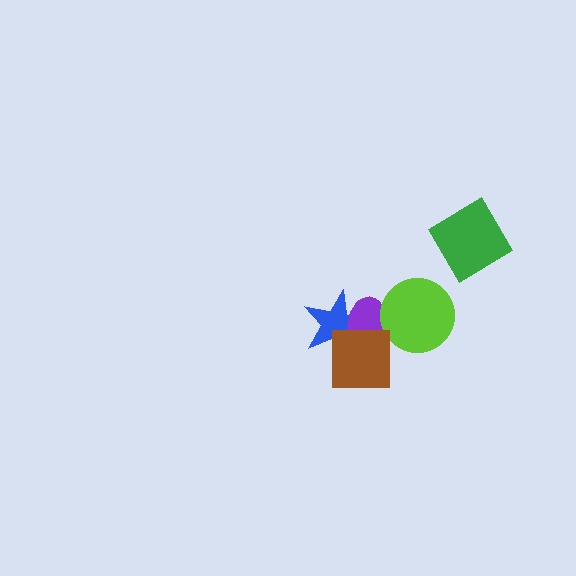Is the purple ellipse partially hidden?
Yes, it is partially covered by another shape.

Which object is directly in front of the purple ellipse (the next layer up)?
The lime circle is directly in front of the purple ellipse.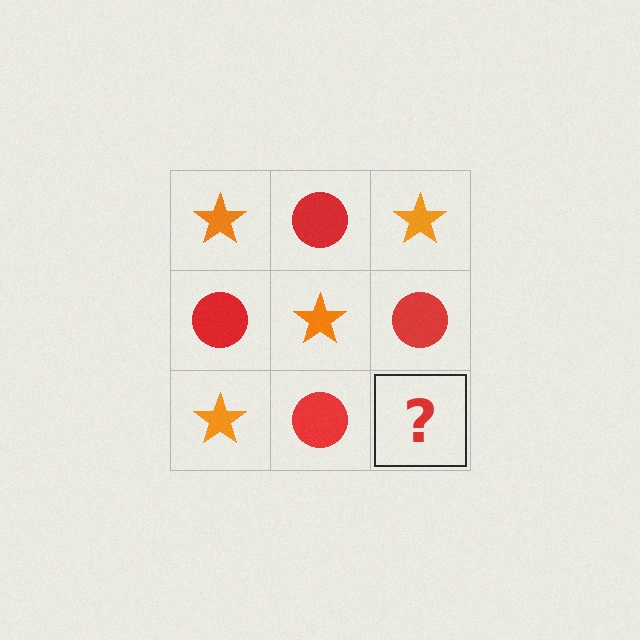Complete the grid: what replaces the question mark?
The question mark should be replaced with an orange star.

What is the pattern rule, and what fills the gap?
The rule is that it alternates orange star and red circle in a checkerboard pattern. The gap should be filled with an orange star.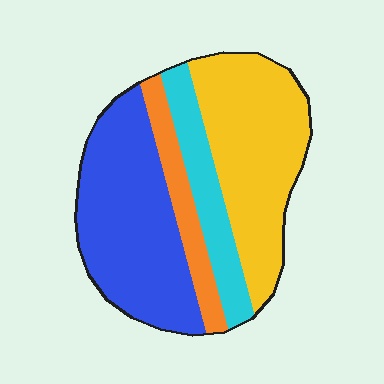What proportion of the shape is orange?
Orange takes up about one eighth (1/8) of the shape.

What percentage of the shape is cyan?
Cyan covers around 15% of the shape.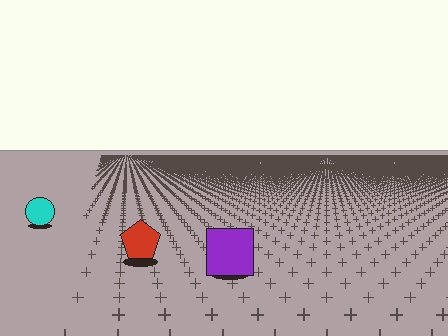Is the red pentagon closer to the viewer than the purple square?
No. The purple square is closer — you can tell from the texture gradient: the ground texture is coarser near it.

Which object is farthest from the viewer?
The cyan circle is farthest from the viewer. It appears smaller and the ground texture around it is denser.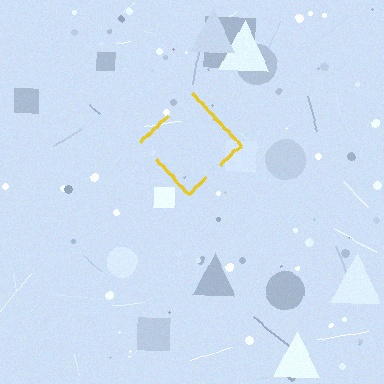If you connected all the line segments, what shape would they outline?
They would outline a diamond.